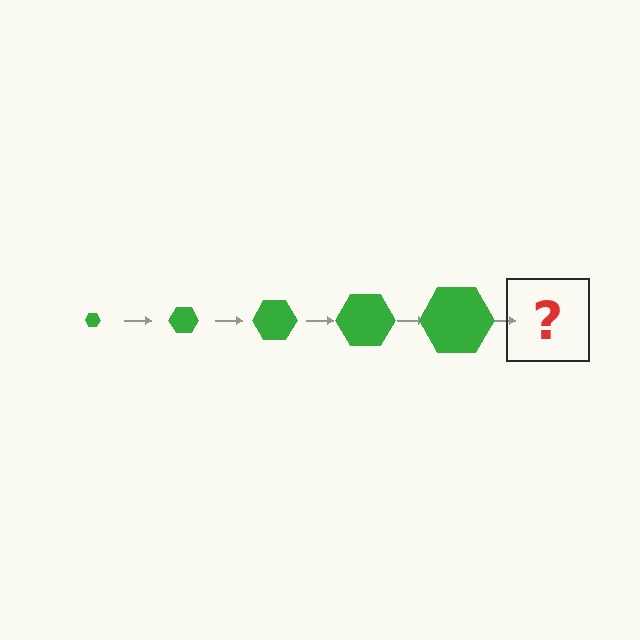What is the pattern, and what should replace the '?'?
The pattern is that the hexagon gets progressively larger each step. The '?' should be a green hexagon, larger than the previous one.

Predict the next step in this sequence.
The next step is a green hexagon, larger than the previous one.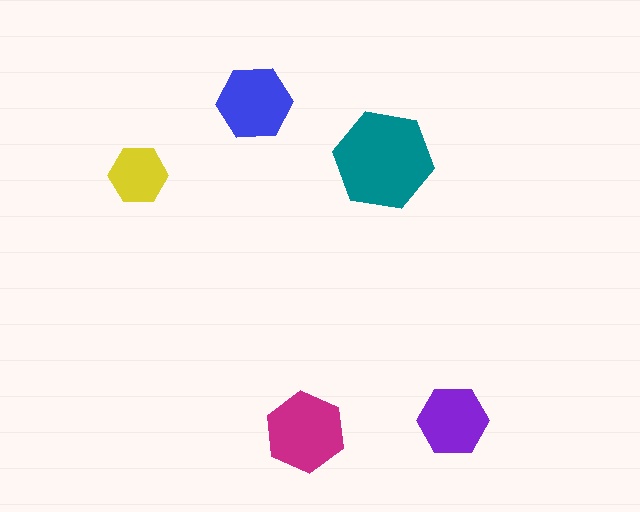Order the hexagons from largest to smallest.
the teal one, the magenta one, the blue one, the purple one, the yellow one.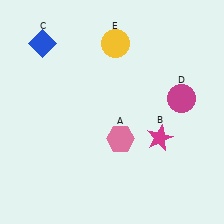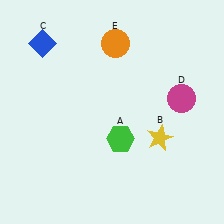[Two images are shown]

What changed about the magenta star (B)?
In Image 1, B is magenta. In Image 2, it changed to yellow.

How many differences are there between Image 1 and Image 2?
There are 3 differences between the two images.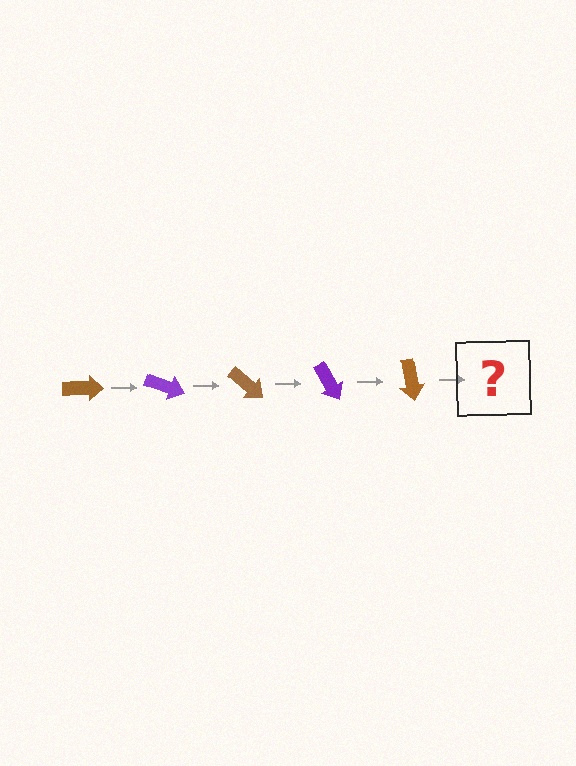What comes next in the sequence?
The next element should be a purple arrow, rotated 100 degrees from the start.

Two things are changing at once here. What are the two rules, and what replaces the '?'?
The two rules are that it rotates 20 degrees each step and the color cycles through brown and purple. The '?' should be a purple arrow, rotated 100 degrees from the start.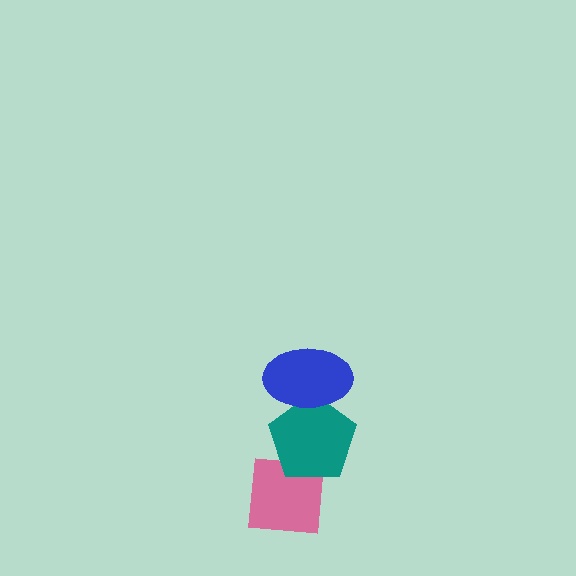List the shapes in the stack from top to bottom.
From top to bottom: the blue ellipse, the teal pentagon, the pink square.